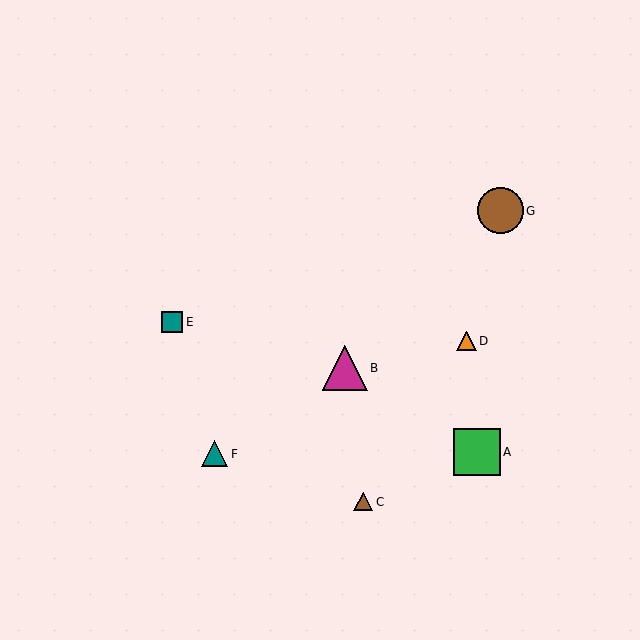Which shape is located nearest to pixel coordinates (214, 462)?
The teal triangle (labeled F) at (215, 454) is nearest to that location.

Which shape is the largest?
The green square (labeled A) is the largest.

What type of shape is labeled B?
Shape B is a magenta triangle.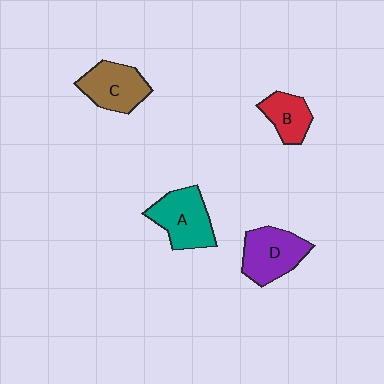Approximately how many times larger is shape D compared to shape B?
Approximately 1.5 times.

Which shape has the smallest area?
Shape B (red).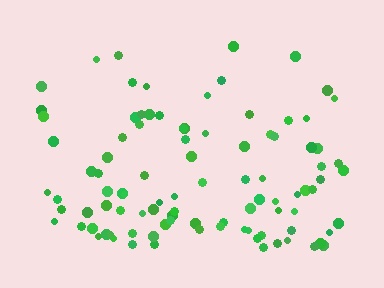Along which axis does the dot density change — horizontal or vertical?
Vertical.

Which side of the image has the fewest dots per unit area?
The top.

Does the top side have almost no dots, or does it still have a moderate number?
Still a moderate number, just noticeably fewer than the bottom.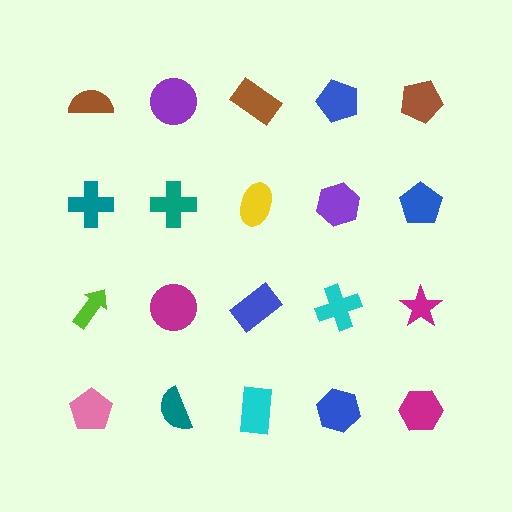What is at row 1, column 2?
A purple circle.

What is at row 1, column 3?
A brown rectangle.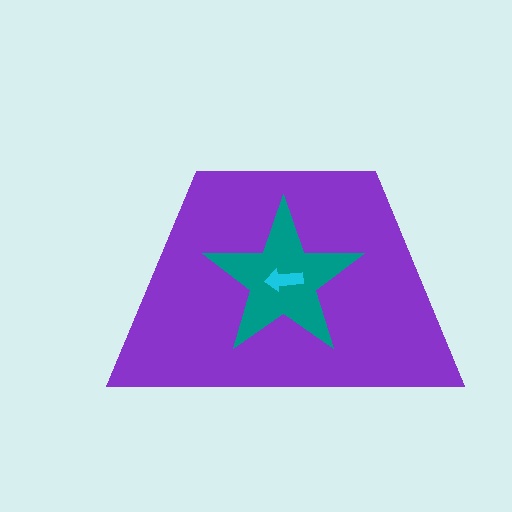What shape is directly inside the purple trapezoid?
The teal star.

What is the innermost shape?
The cyan arrow.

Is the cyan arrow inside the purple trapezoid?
Yes.